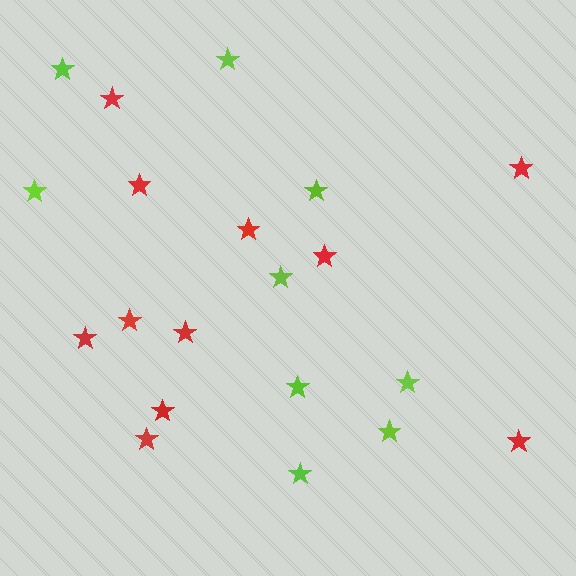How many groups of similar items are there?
There are 2 groups: one group of red stars (11) and one group of lime stars (9).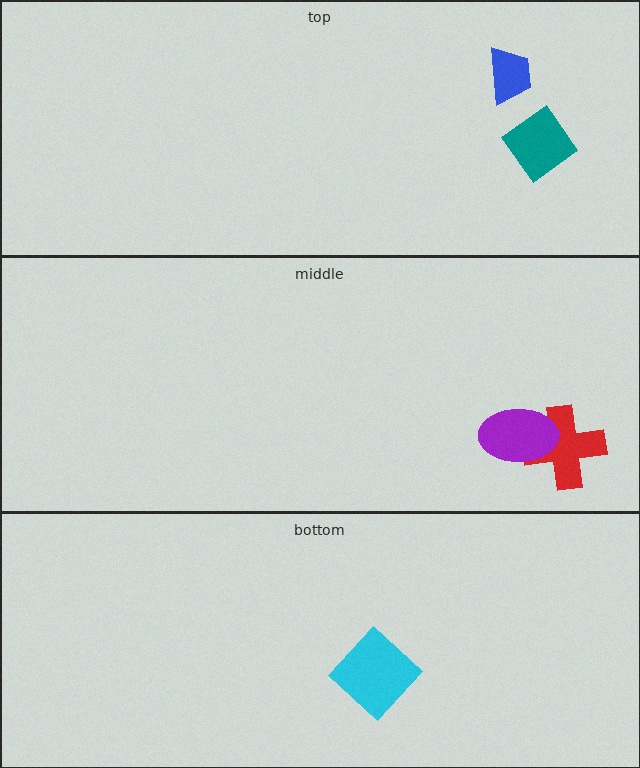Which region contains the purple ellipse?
The middle region.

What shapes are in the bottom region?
The cyan diamond.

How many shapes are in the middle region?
2.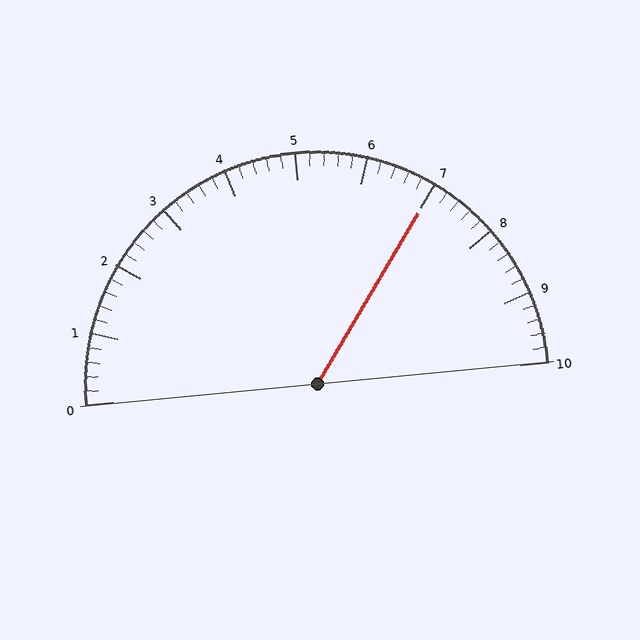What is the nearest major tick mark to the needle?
The nearest major tick mark is 7.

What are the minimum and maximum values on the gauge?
The gauge ranges from 0 to 10.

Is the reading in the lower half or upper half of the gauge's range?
The reading is in the upper half of the range (0 to 10).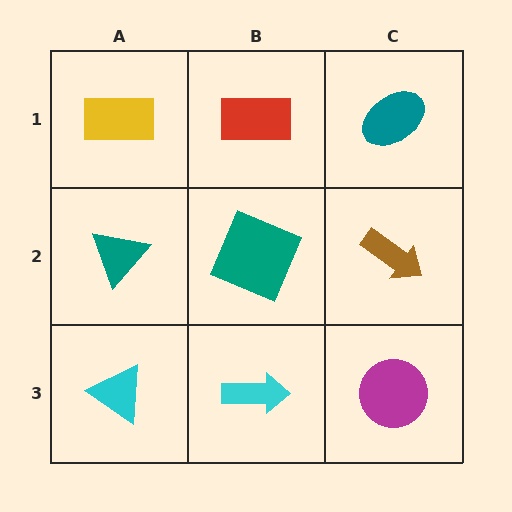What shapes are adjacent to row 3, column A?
A teal triangle (row 2, column A), a cyan arrow (row 3, column B).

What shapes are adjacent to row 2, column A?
A yellow rectangle (row 1, column A), a cyan triangle (row 3, column A), a teal square (row 2, column B).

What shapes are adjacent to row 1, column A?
A teal triangle (row 2, column A), a red rectangle (row 1, column B).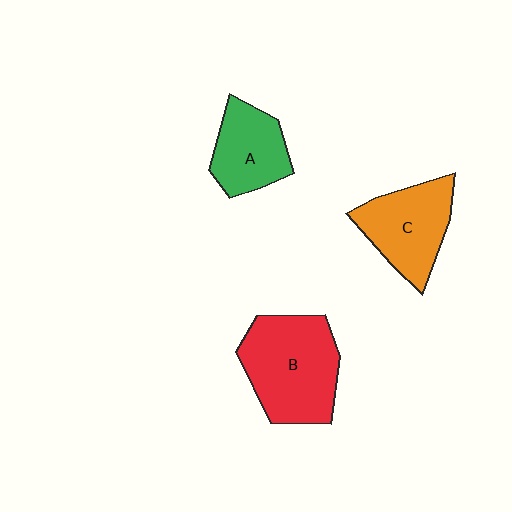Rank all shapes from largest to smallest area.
From largest to smallest: B (red), C (orange), A (green).